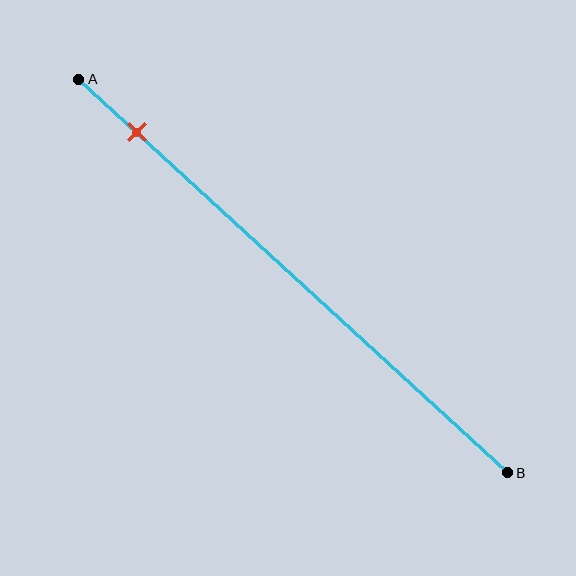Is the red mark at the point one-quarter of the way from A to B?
No, the mark is at about 15% from A, not at the 25% one-quarter point.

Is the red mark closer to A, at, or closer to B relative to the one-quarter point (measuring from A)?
The red mark is closer to point A than the one-quarter point of segment AB.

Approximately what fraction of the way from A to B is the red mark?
The red mark is approximately 15% of the way from A to B.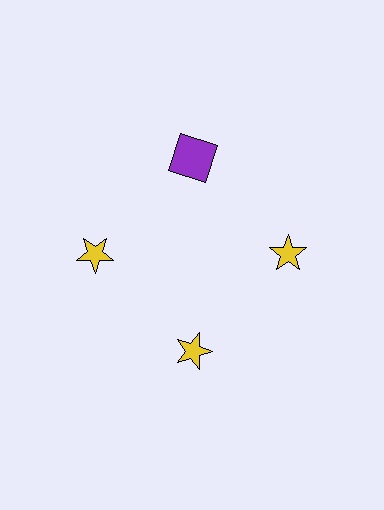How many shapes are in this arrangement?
There are 4 shapes arranged in a ring pattern.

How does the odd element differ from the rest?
It differs in both color (purple instead of yellow) and shape (square instead of star).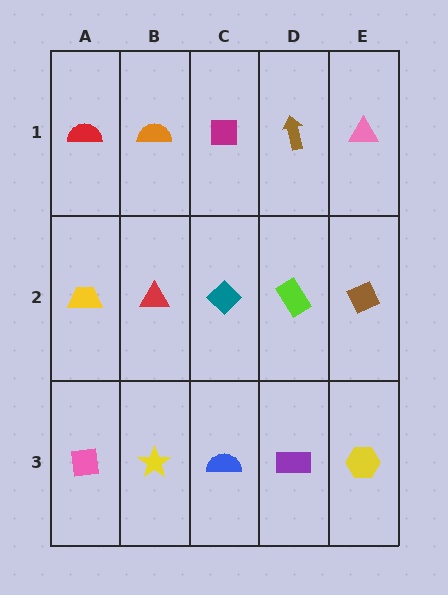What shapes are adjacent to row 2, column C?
A magenta square (row 1, column C), a blue semicircle (row 3, column C), a red triangle (row 2, column B), a lime rectangle (row 2, column D).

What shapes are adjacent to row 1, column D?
A lime rectangle (row 2, column D), a magenta square (row 1, column C), a pink triangle (row 1, column E).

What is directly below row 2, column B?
A yellow star.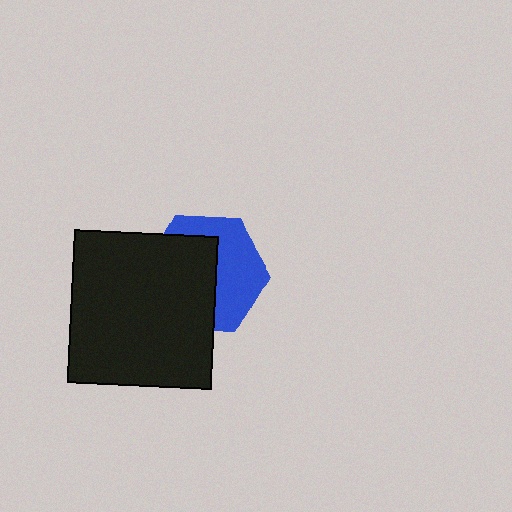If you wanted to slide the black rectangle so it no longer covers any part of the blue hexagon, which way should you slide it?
Slide it left — that is the most direct way to separate the two shapes.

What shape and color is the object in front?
The object in front is a black rectangle.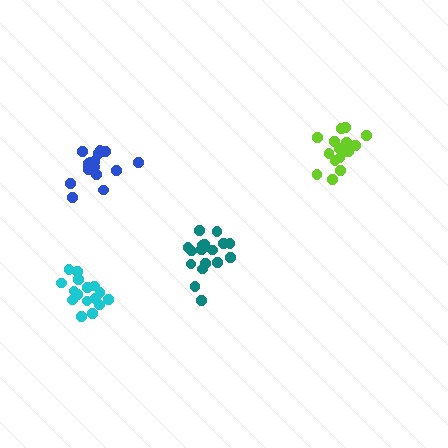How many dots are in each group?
Group 1: 17 dots, Group 2: 18 dots, Group 3: 16 dots, Group 4: 16 dots (67 total).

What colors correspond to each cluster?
The clusters are colored: teal, blue, lime, cyan.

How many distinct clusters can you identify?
There are 4 distinct clusters.